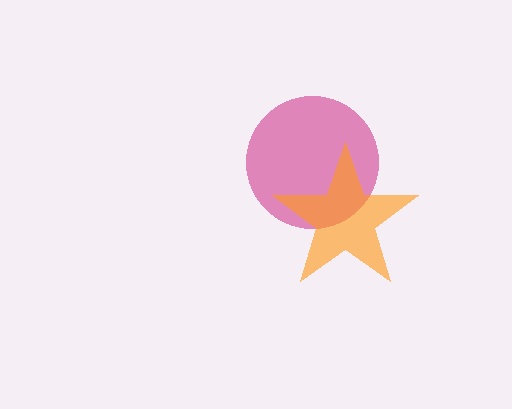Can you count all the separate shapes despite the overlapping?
Yes, there are 2 separate shapes.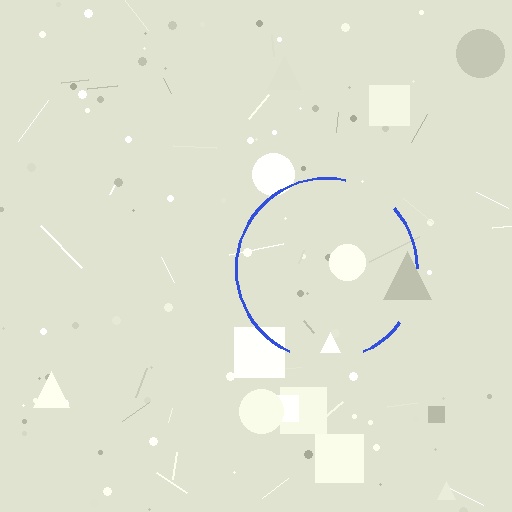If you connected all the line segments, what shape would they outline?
They would outline a circle.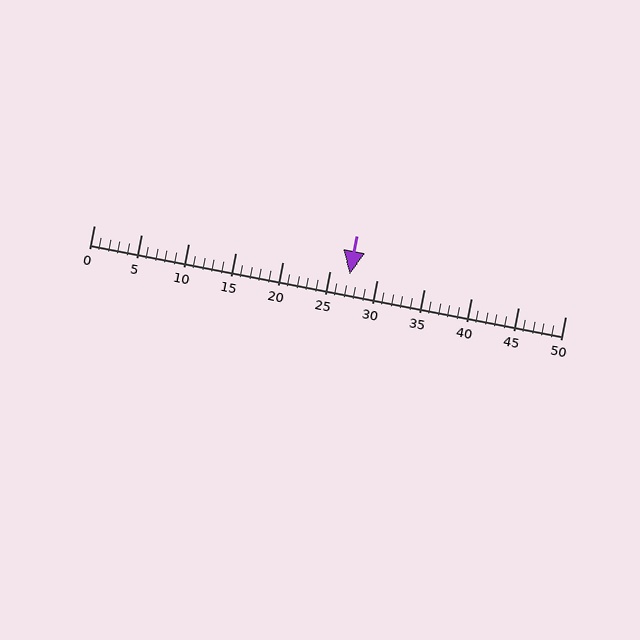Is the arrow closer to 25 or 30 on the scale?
The arrow is closer to 25.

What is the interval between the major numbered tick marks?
The major tick marks are spaced 5 units apart.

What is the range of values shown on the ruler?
The ruler shows values from 0 to 50.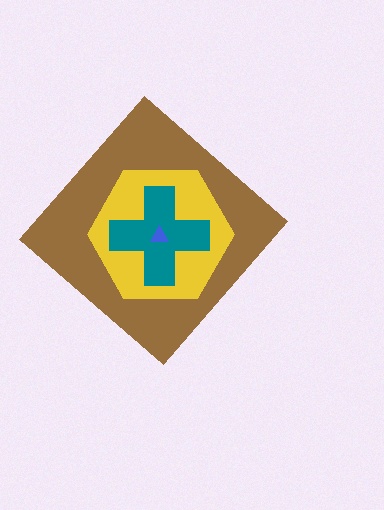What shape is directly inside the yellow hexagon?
The teal cross.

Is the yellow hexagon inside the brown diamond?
Yes.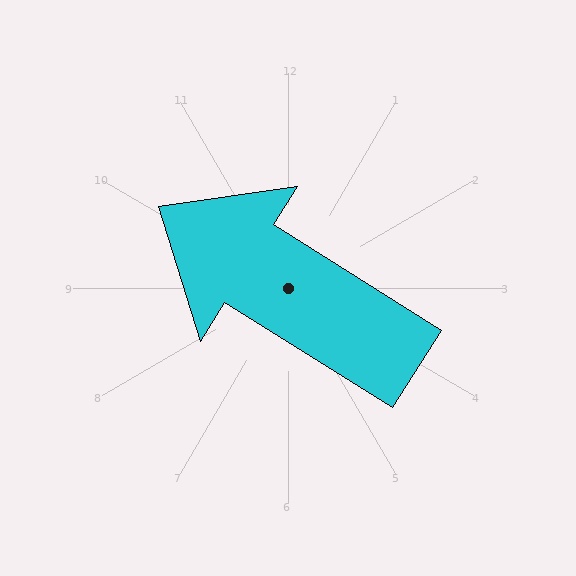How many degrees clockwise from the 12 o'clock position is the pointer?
Approximately 302 degrees.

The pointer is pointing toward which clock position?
Roughly 10 o'clock.